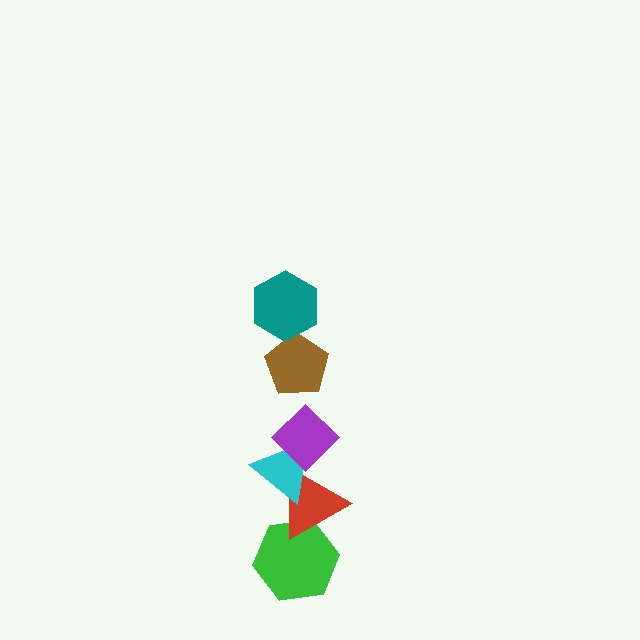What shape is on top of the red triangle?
The cyan triangle is on top of the red triangle.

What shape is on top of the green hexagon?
The red triangle is on top of the green hexagon.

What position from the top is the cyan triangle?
The cyan triangle is 4th from the top.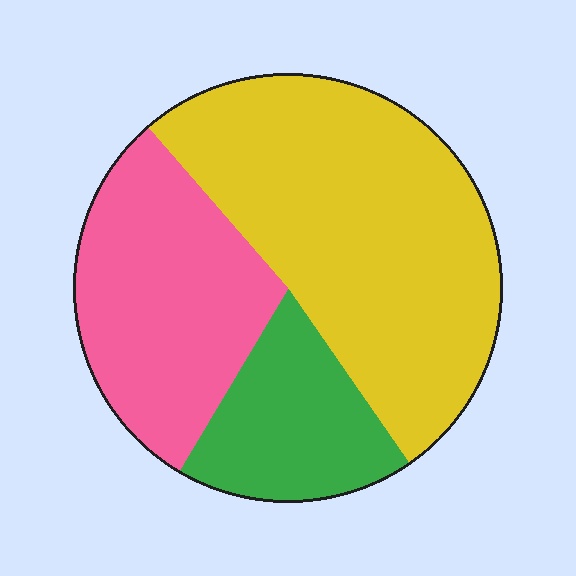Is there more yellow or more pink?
Yellow.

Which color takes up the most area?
Yellow, at roughly 50%.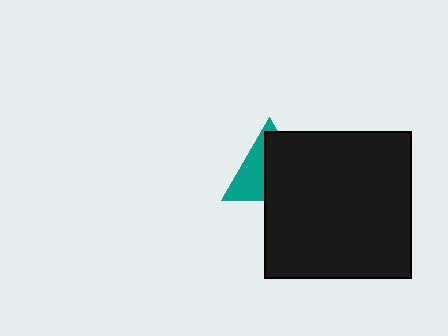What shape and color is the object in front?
The object in front is a black square.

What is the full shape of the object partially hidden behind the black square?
The partially hidden object is a teal triangle.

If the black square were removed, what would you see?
You would see the complete teal triangle.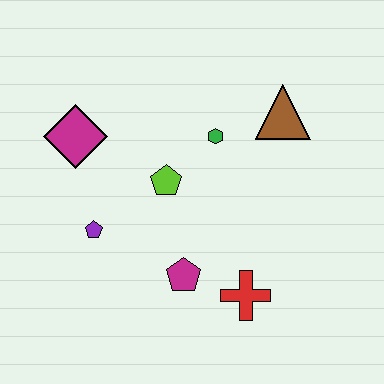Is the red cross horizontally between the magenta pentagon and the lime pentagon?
No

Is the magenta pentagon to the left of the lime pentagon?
No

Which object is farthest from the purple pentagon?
The brown triangle is farthest from the purple pentagon.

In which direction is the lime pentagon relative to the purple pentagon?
The lime pentagon is to the right of the purple pentagon.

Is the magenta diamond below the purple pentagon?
No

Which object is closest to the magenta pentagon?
The red cross is closest to the magenta pentagon.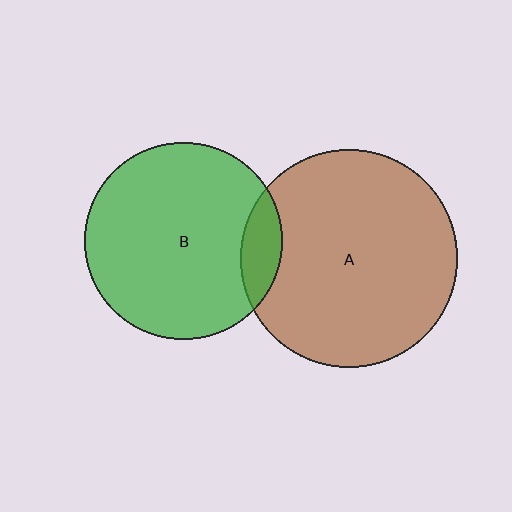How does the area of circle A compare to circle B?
Approximately 1.2 times.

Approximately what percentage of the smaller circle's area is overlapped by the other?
Approximately 10%.